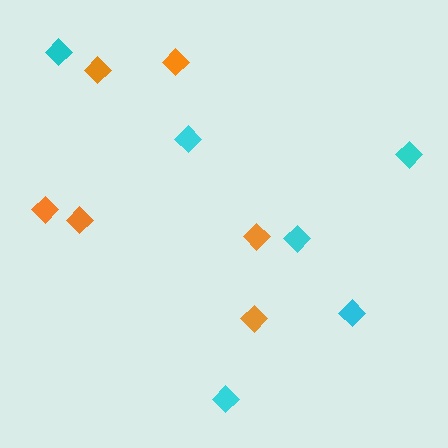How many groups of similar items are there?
There are 2 groups: one group of orange diamonds (6) and one group of cyan diamonds (6).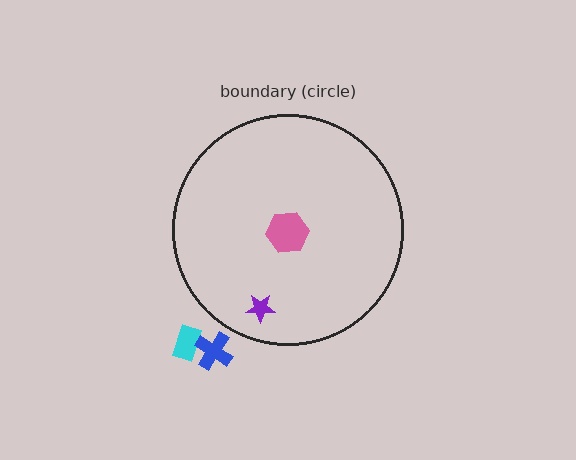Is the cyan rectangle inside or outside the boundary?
Outside.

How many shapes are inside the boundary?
2 inside, 2 outside.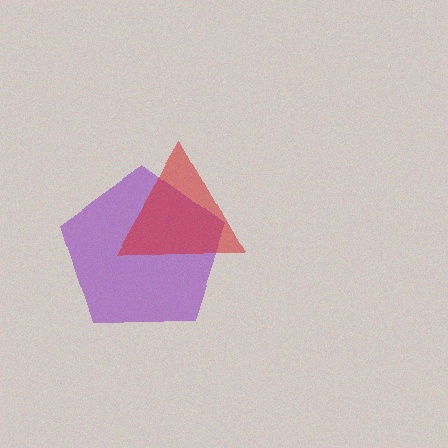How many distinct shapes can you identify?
There are 2 distinct shapes: a purple pentagon, a red triangle.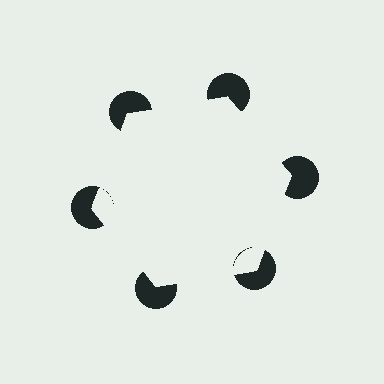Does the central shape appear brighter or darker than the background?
It typically appears slightly brighter than the background, even though no actual brightness change is drawn.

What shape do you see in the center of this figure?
An illusory hexagon — its edges are inferred from the aligned wedge cuts in the pac-man discs, not physically drawn.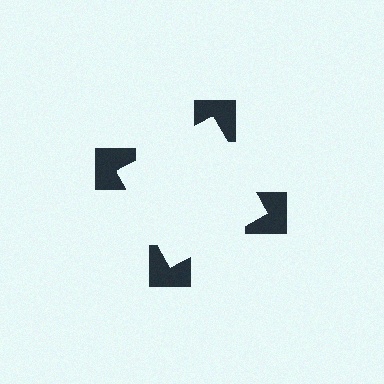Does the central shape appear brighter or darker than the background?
It typically appears slightly brighter than the background, even though no actual brightness change is drawn.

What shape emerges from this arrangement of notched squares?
An illusory square — its edges are inferred from the aligned wedge cuts in the notched squares, not physically drawn.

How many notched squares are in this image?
There are 4 — one at each vertex of the illusory square.